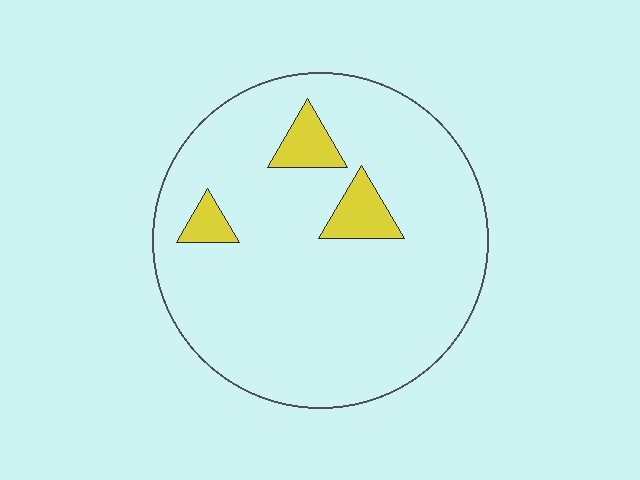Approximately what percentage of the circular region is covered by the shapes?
Approximately 10%.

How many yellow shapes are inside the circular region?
3.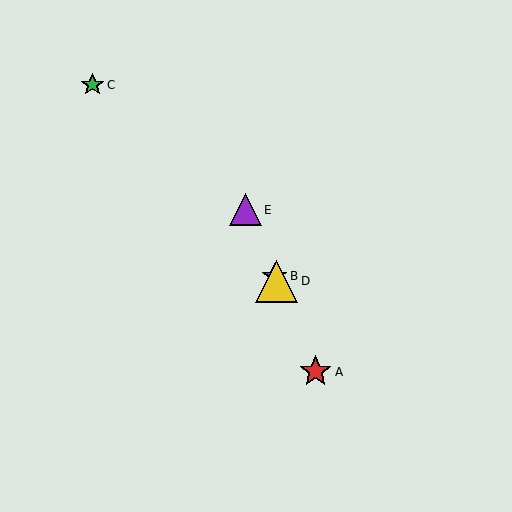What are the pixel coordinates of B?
Object B is at (274, 276).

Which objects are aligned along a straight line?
Objects A, B, D, E are aligned along a straight line.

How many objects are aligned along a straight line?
4 objects (A, B, D, E) are aligned along a straight line.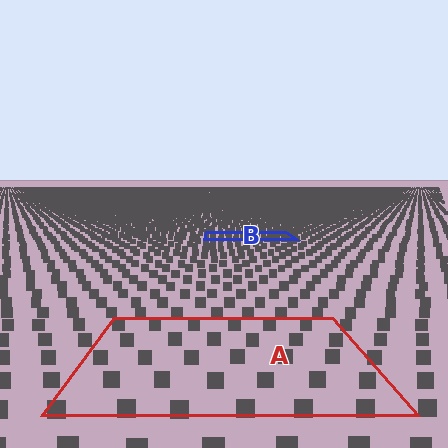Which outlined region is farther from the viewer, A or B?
Region B is farther from the viewer — the texture elements inside it appear smaller and more densely packed.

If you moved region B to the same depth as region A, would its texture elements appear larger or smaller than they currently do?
They would appear larger. At a closer depth, the same texture elements are projected at a bigger on-screen size.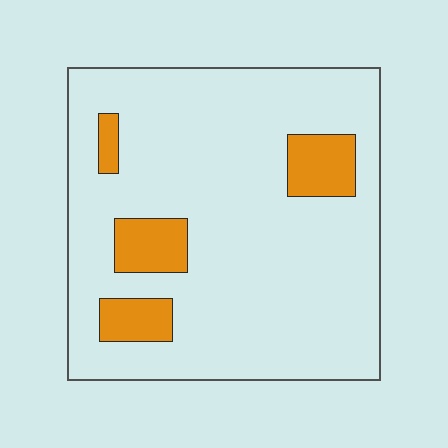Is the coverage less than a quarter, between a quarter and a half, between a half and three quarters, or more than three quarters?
Less than a quarter.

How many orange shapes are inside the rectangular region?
4.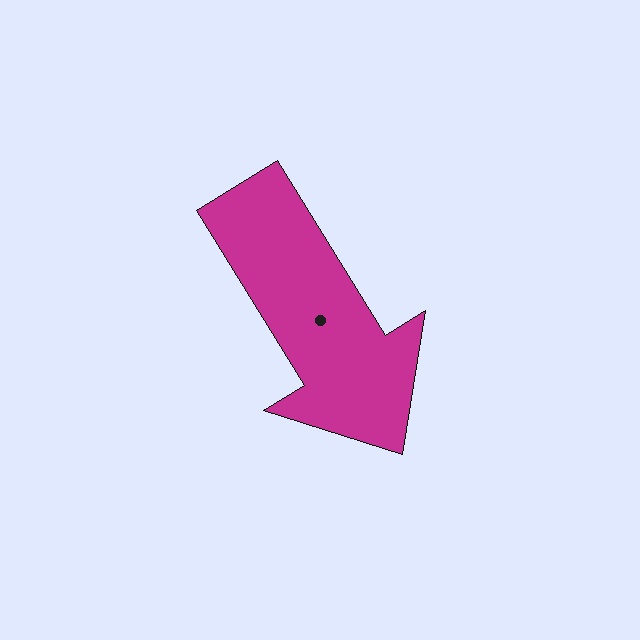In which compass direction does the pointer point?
Southeast.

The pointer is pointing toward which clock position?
Roughly 5 o'clock.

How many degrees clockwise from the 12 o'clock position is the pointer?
Approximately 148 degrees.